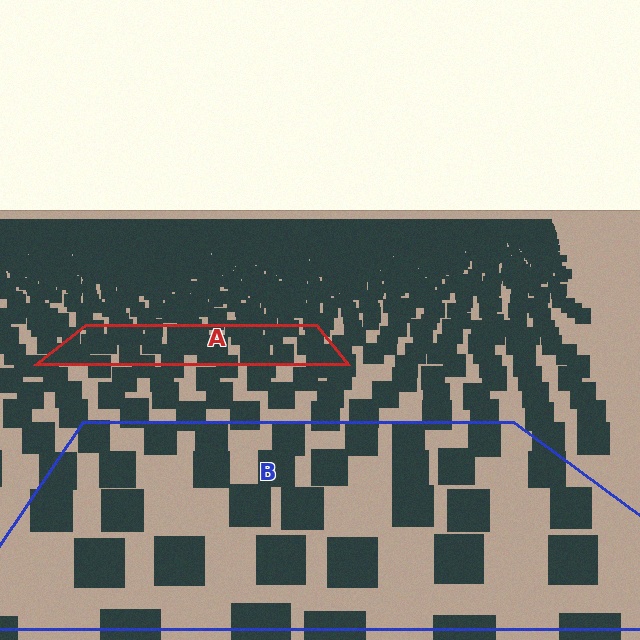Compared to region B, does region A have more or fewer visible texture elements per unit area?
Region A has more texture elements per unit area — they are packed more densely because it is farther away.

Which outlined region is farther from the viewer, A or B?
Region A is farther from the viewer — the texture elements inside it appear smaller and more densely packed.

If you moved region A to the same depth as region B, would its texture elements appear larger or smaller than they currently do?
They would appear larger. At a closer depth, the same texture elements are projected at a bigger on-screen size.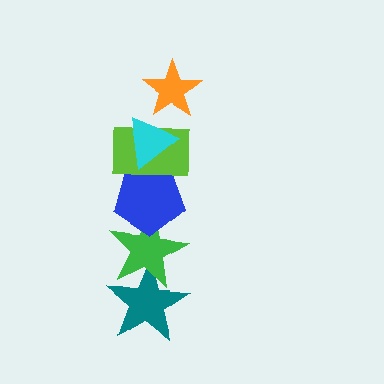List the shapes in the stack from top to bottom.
From top to bottom: the orange star, the cyan triangle, the lime rectangle, the blue pentagon, the green star, the teal star.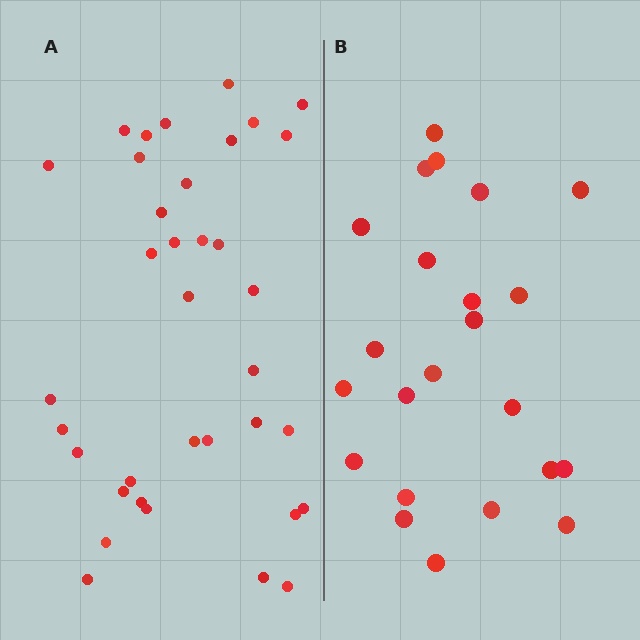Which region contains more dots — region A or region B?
Region A (the left region) has more dots.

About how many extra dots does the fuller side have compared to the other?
Region A has approximately 15 more dots than region B.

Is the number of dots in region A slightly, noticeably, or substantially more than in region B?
Region A has substantially more. The ratio is roughly 1.6 to 1.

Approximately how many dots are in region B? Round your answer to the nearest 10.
About 20 dots. (The exact count is 23, which rounds to 20.)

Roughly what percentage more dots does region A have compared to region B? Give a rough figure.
About 55% more.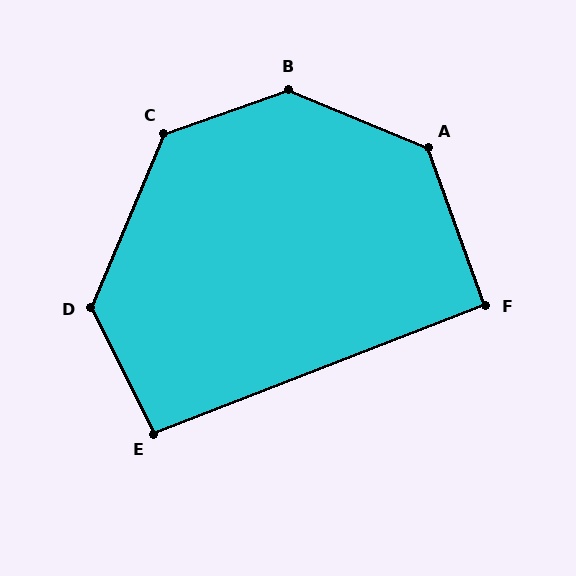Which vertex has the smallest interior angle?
F, at approximately 91 degrees.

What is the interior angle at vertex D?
Approximately 131 degrees (obtuse).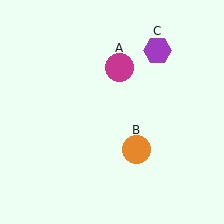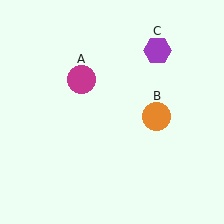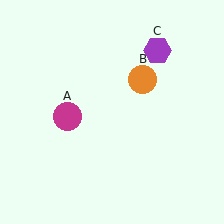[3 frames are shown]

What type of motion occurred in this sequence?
The magenta circle (object A), orange circle (object B) rotated counterclockwise around the center of the scene.